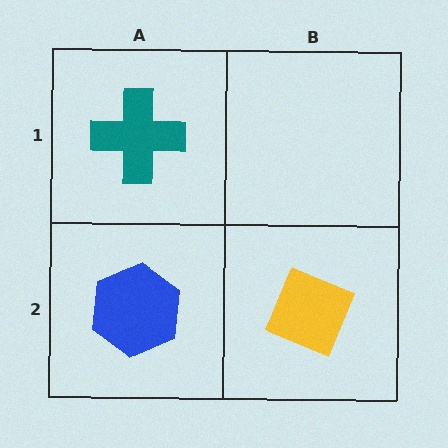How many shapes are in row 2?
2 shapes.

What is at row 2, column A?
A blue hexagon.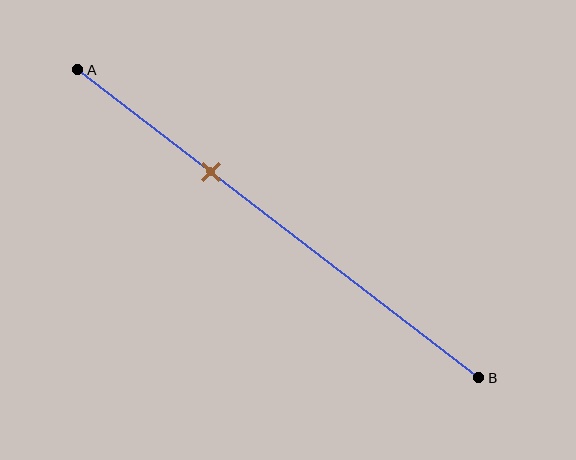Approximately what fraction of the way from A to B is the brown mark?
The brown mark is approximately 35% of the way from A to B.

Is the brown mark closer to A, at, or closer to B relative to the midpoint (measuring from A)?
The brown mark is closer to point A than the midpoint of segment AB.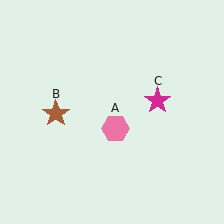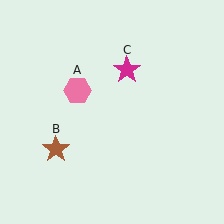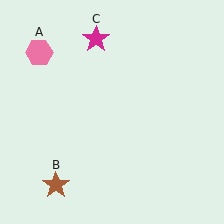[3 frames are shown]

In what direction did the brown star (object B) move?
The brown star (object B) moved down.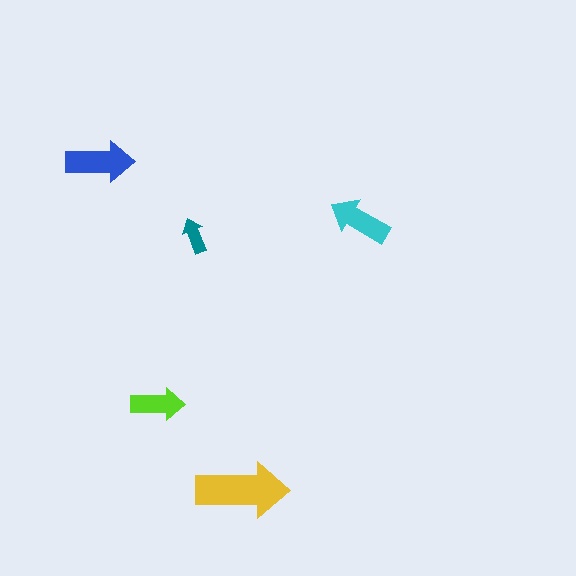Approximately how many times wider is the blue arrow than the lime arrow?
About 1.5 times wider.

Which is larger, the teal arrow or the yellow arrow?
The yellow one.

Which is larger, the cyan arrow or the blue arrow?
The blue one.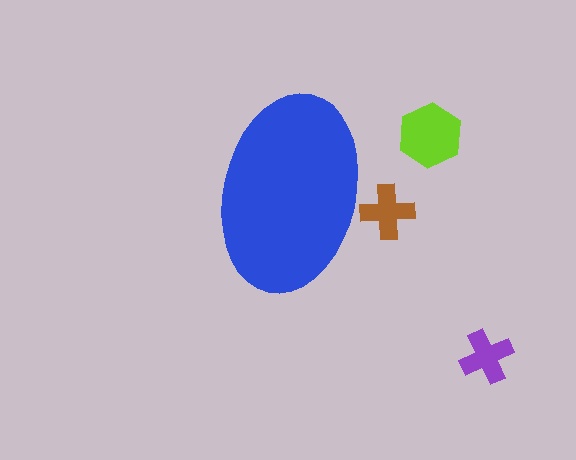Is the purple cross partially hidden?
No, the purple cross is fully visible.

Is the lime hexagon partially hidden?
No, the lime hexagon is fully visible.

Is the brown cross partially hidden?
Yes, the brown cross is partially hidden behind the blue ellipse.